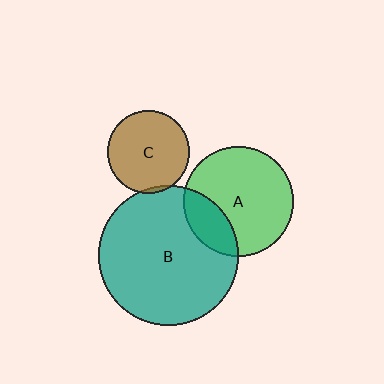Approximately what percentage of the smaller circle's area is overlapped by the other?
Approximately 25%.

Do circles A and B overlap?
Yes.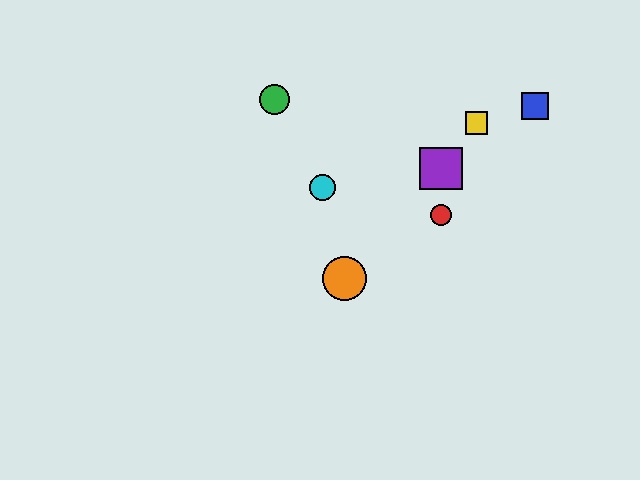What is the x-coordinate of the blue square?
The blue square is at x≈535.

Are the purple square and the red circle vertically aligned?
Yes, both are at x≈441.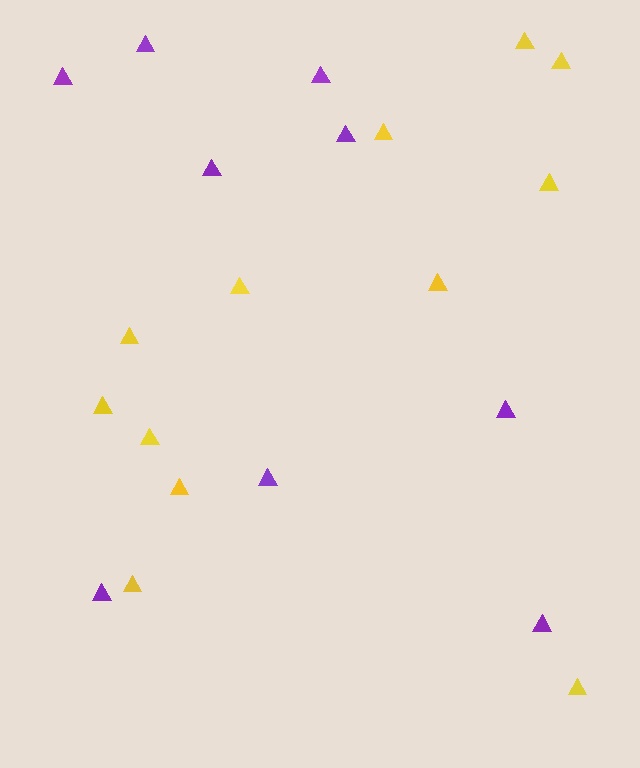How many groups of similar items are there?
There are 2 groups: one group of yellow triangles (12) and one group of purple triangles (9).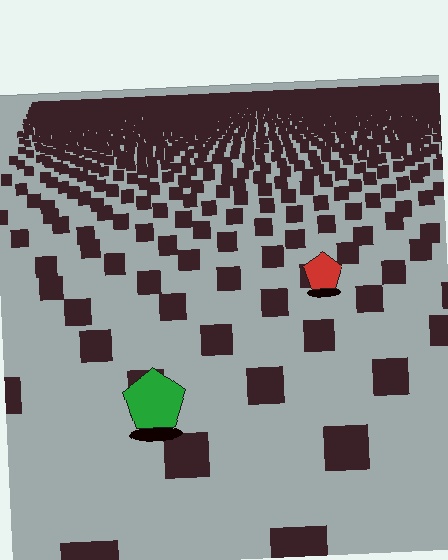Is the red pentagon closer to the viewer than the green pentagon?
No. The green pentagon is closer — you can tell from the texture gradient: the ground texture is coarser near it.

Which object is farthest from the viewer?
The red pentagon is farthest from the viewer. It appears smaller and the ground texture around it is denser.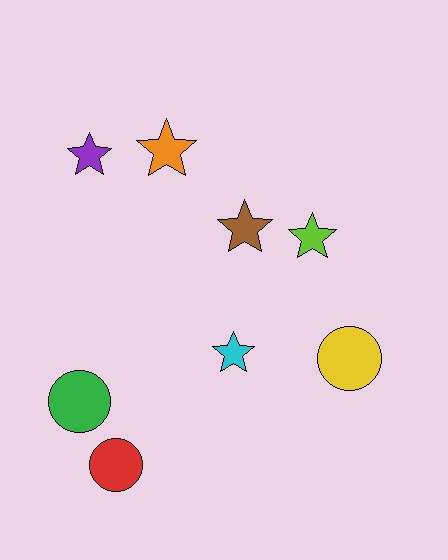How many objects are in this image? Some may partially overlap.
There are 8 objects.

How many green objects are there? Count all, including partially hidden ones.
There is 1 green object.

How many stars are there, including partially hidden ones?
There are 5 stars.